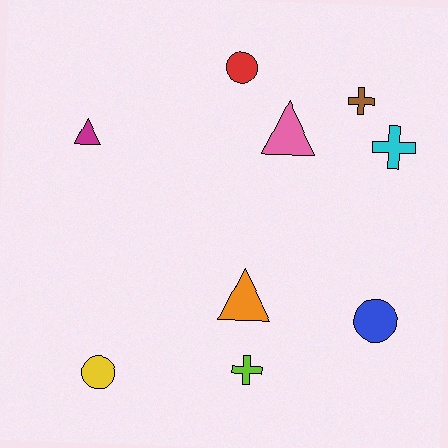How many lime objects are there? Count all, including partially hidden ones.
There is 1 lime object.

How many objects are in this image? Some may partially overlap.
There are 9 objects.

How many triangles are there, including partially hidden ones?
There are 3 triangles.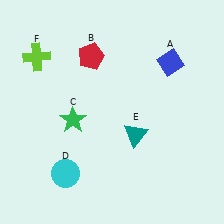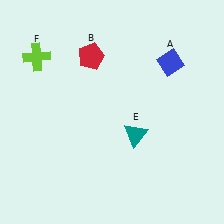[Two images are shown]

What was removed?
The cyan circle (D), the green star (C) were removed in Image 2.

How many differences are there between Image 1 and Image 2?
There are 2 differences between the two images.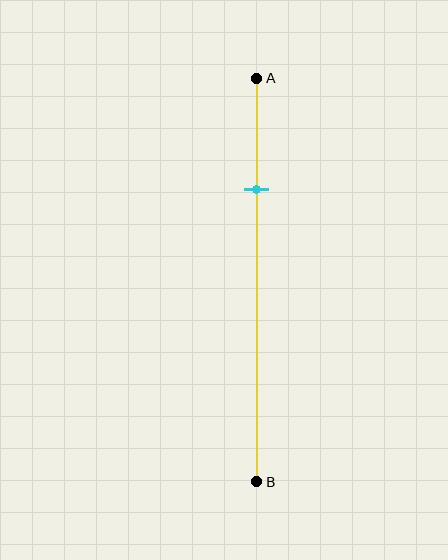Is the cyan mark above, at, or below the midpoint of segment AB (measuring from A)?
The cyan mark is above the midpoint of segment AB.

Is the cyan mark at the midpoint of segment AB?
No, the mark is at about 25% from A, not at the 50% midpoint.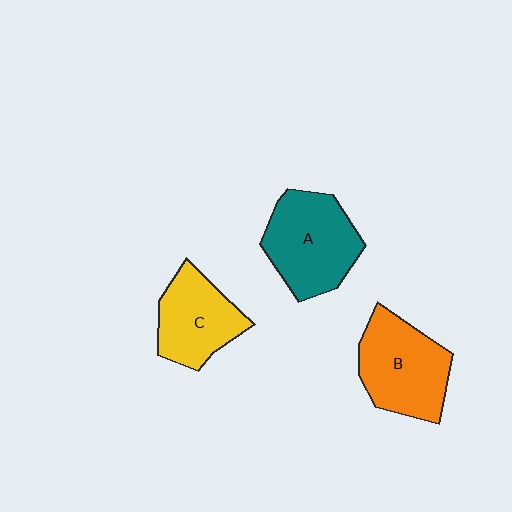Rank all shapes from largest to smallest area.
From largest to smallest: A (teal), B (orange), C (yellow).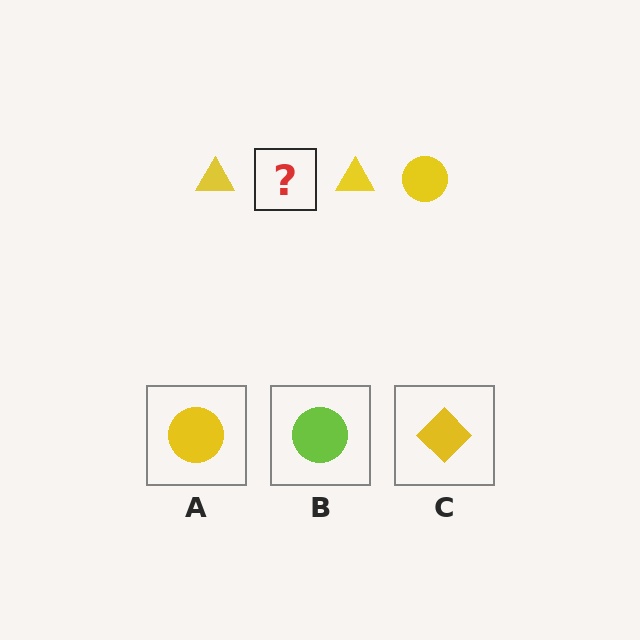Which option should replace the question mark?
Option A.